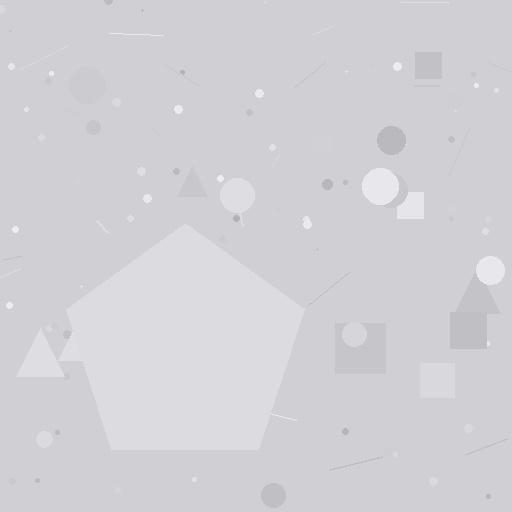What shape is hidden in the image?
A pentagon is hidden in the image.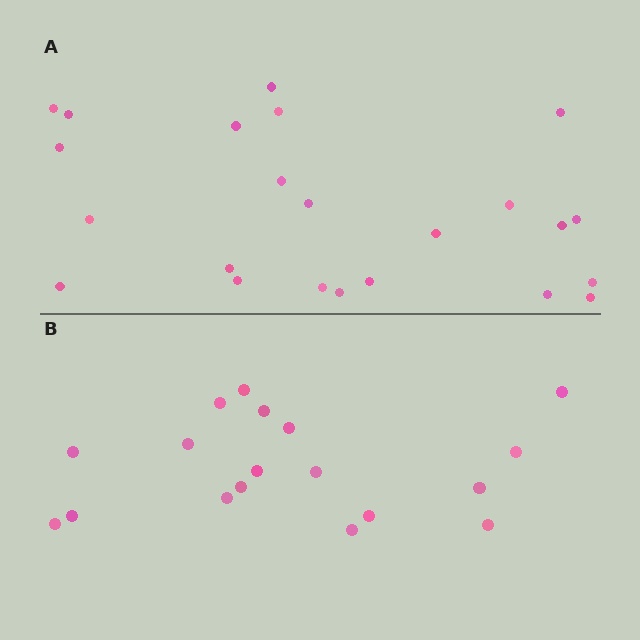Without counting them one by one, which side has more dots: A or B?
Region A (the top region) has more dots.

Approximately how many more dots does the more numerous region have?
Region A has about 5 more dots than region B.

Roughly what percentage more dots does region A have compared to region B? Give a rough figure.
About 30% more.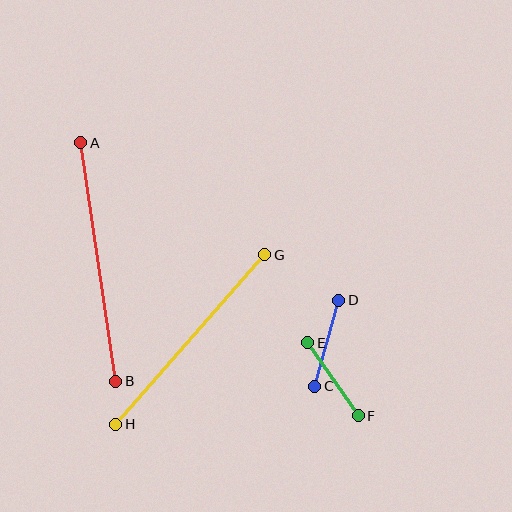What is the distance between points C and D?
The distance is approximately 89 pixels.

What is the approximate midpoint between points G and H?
The midpoint is at approximately (190, 339) pixels.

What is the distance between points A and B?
The distance is approximately 241 pixels.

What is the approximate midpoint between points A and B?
The midpoint is at approximately (98, 262) pixels.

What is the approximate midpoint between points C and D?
The midpoint is at approximately (327, 343) pixels.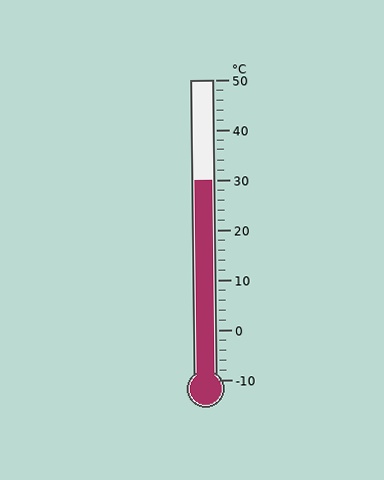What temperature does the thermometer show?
The thermometer shows approximately 30°C.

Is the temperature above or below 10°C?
The temperature is above 10°C.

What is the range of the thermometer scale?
The thermometer scale ranges from -10°C to 50°C.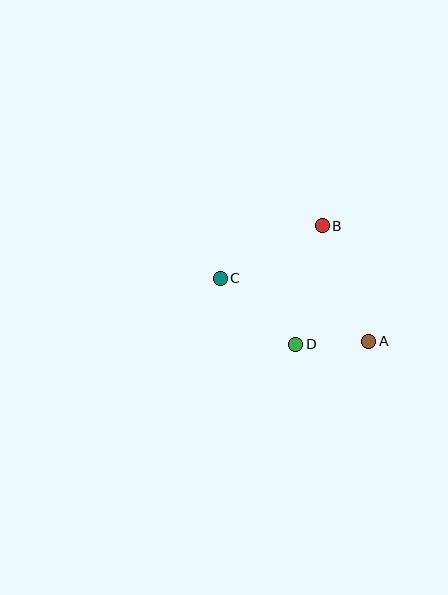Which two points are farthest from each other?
Points A and C are farthest from each other.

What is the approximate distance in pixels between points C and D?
The distance between C and D is approximately 100 pixels.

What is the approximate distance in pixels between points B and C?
The distance between B and C is approximately 115 pixels.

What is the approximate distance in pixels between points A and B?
The distance between A and B is approximately 125 pixels.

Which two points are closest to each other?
Points A and D are closest to each other.